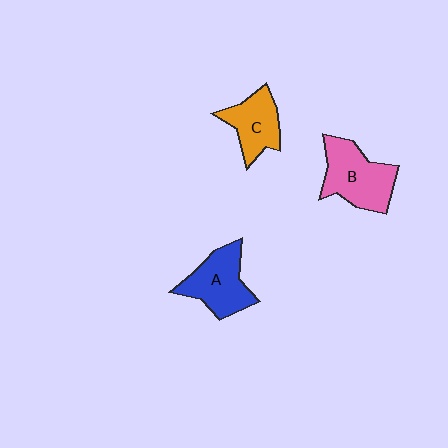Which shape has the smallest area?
Shape C (orange).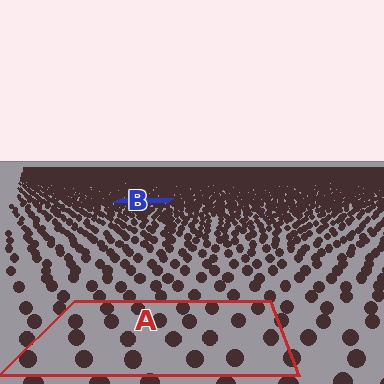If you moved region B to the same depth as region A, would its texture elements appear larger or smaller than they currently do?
They would appear larger. At a closer depth, the same texture elements are projected at a bigger on-screen size.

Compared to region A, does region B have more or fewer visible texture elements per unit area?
Region B has more texture elements per unit area — they are packed more densely because it is farther away.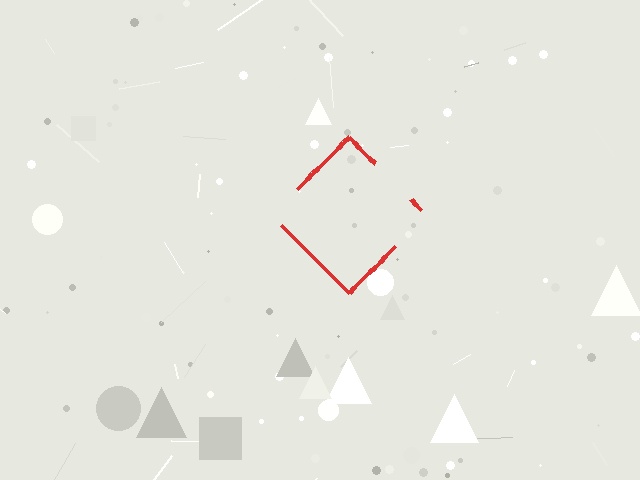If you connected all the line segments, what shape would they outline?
They would outline a diamond.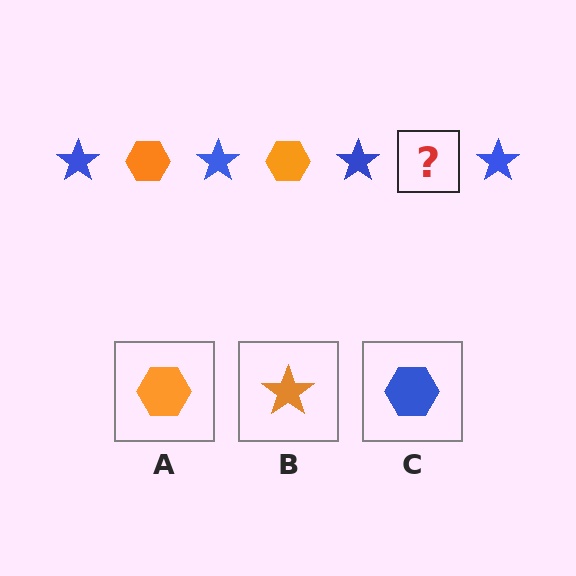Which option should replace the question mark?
Option A.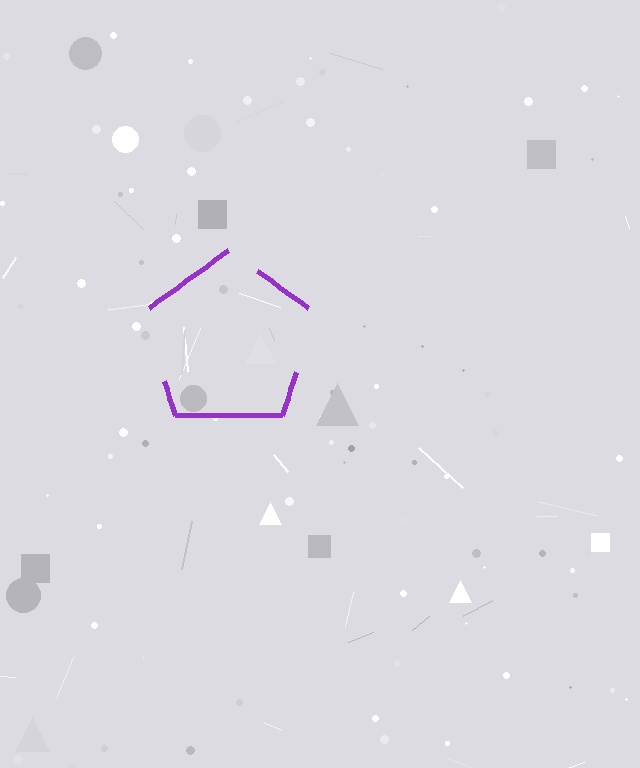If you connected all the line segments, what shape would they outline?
They would outline a pentagon.